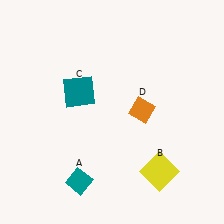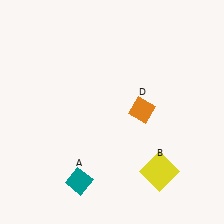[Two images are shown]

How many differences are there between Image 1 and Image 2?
There is 1 difference between the two images.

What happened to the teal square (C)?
The teal square (C) was removed in Image 2. It was in the top-left area of Image 1.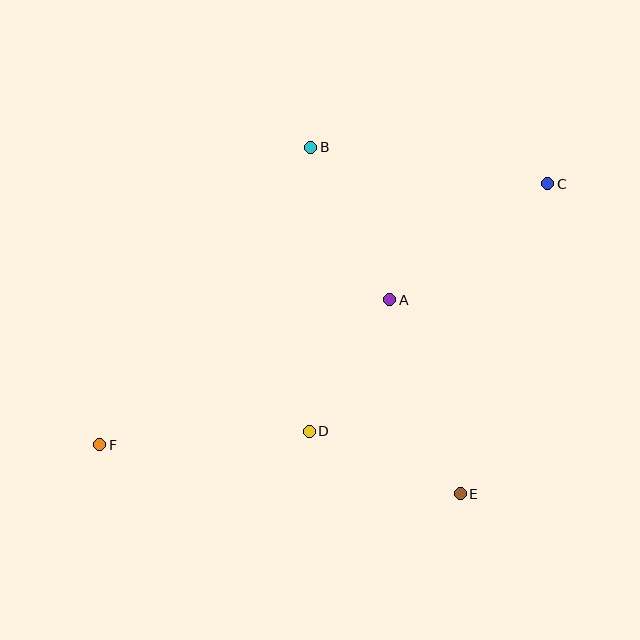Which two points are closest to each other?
Points A and D are closest to each other.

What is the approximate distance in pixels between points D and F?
The distance between D and F is approximately 210 pixels.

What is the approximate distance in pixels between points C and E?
The distance between C and E is approximately 322 pixels.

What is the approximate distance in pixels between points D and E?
The distance between D and E is approximately 163 pixels.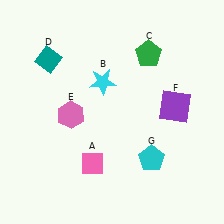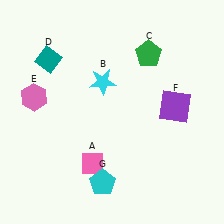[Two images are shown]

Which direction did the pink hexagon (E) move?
The pink hexagon (E) moved left.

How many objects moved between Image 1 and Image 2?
2 objects moved between the two images.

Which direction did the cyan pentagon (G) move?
The cyan pentagon (G) moved left.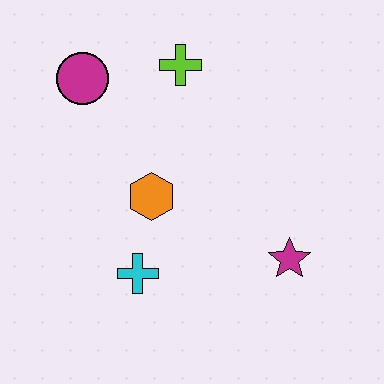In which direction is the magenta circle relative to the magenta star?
The magenta circle is to the left of the magenta star.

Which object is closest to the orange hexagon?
The cyan cross is closest to the orange hexagon.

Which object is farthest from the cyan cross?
The lime cross is farthest from the cyan cross.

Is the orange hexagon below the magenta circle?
Yes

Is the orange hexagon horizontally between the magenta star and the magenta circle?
Yes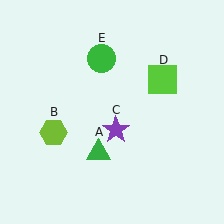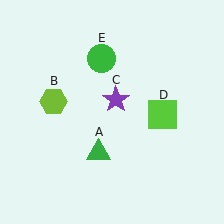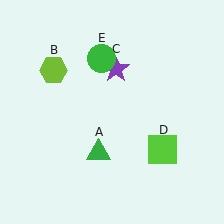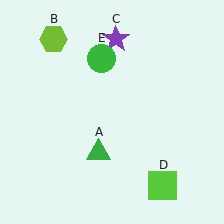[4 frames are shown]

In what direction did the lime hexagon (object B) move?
The lime hexagon (object B) moved up.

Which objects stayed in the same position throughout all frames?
Green triangle (object A) and green circle (object E) remained stationary.